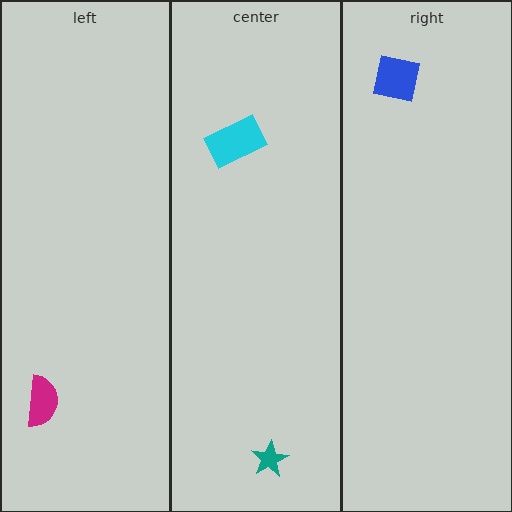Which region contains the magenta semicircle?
The left region.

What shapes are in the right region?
The blue square.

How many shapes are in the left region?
1.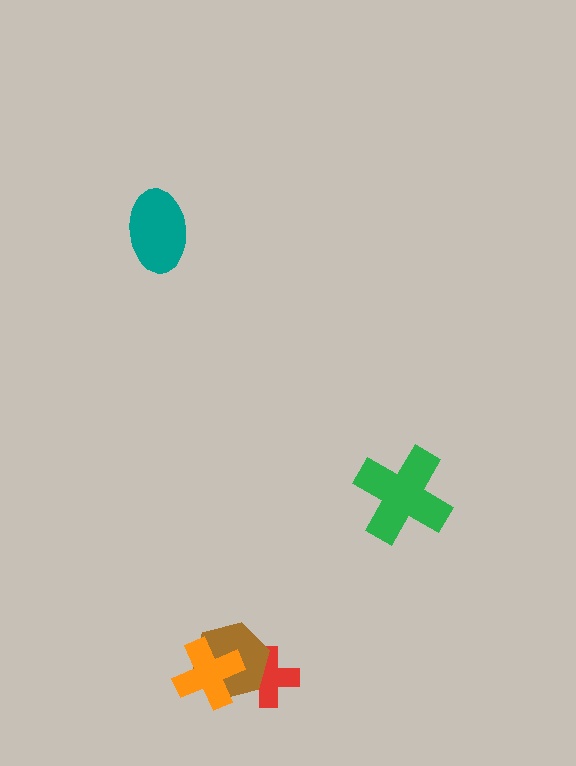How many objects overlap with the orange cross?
1 object overlaps with the orange cross.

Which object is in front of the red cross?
The brown hexagon is in front of the red cross.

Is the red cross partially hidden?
Yes, it is partially covered by another shape.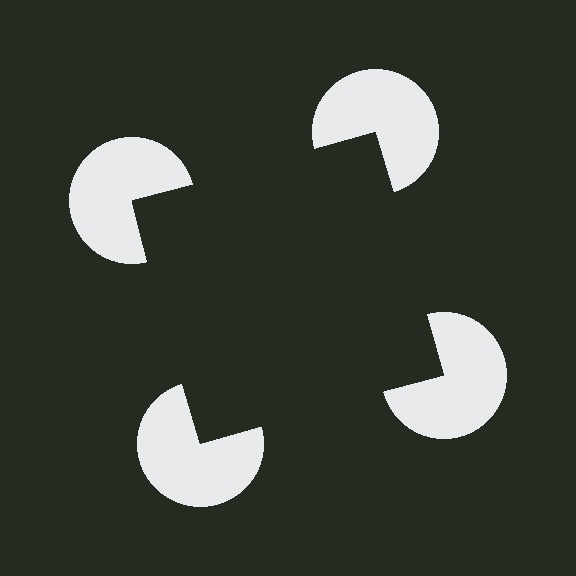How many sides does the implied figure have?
4 sides.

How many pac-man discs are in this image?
There are 4 — one at each vertex of the illusory square.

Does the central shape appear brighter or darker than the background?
It typically appears slightly darker than the background, even though no actual brightness change is drawn.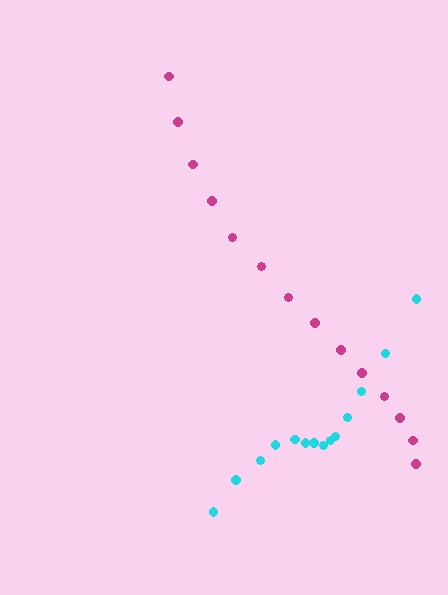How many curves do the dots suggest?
There are 2 distinct paths.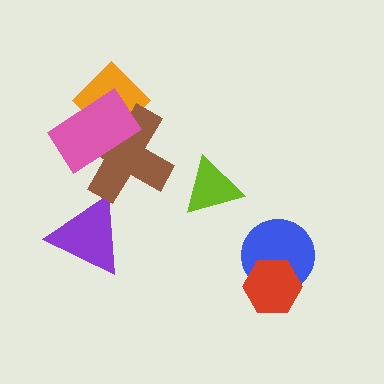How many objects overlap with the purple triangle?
0 objects overlap with the purple triangle.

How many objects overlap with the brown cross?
2 objects overlap with the brown cross.